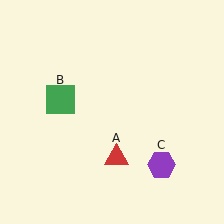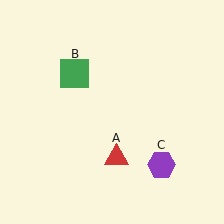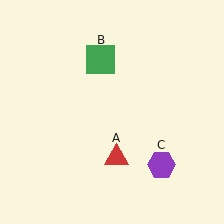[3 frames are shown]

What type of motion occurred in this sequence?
The green square (object B) rotated clockwise around the center of the scene.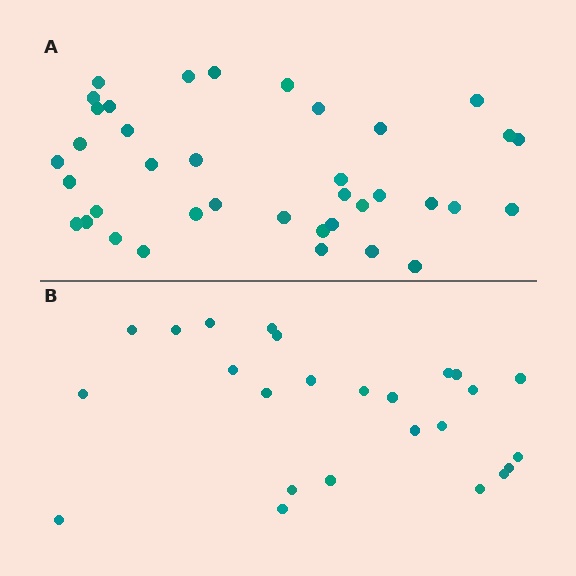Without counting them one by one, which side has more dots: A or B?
Region A (the top region) has more dots.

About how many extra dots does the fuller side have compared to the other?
Region A has approximately 15 more dots than region B.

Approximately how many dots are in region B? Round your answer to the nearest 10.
About 20 dots. (The exact count is 25, which rounds to 20.)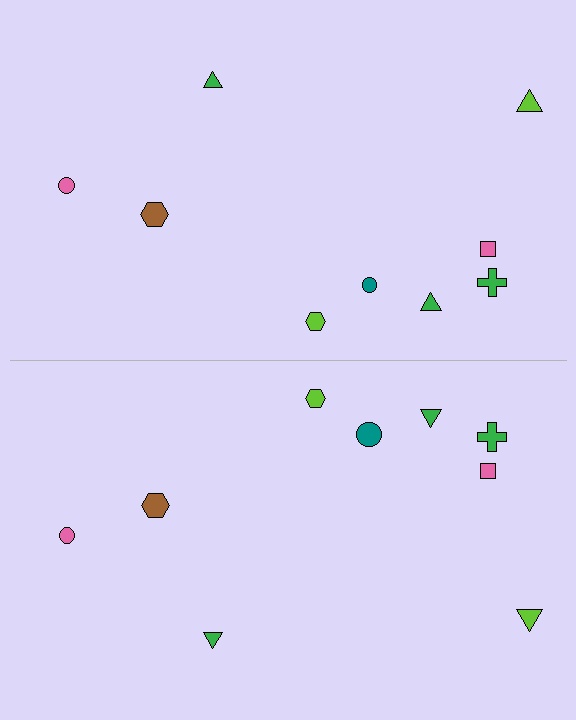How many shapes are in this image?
There are 18 shapes in this image.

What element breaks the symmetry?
The teal circle on the bottom side has a different size than its mirror counterpart.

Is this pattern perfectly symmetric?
No, the pattern is not perfectly symmetric. The teal circle on the bottom side has a different size than its mirror counterpart.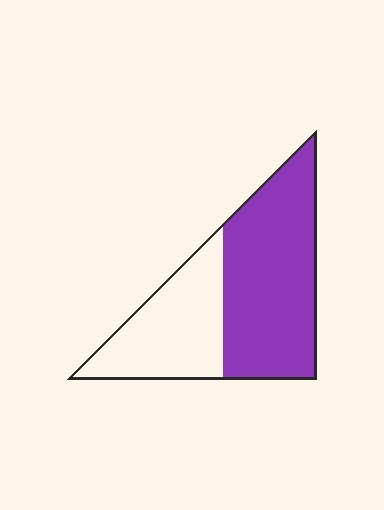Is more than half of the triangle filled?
Yes.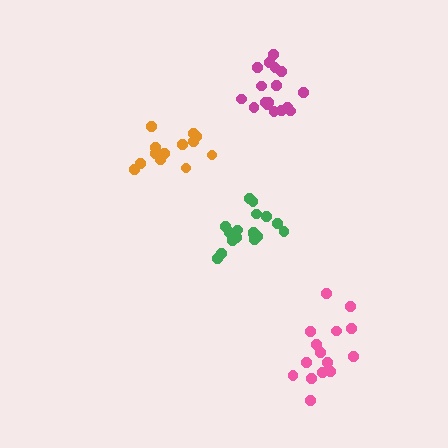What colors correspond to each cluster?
The clusters are colored: green, orange, pink, magenta.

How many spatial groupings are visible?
There are 4 spatial groupings.